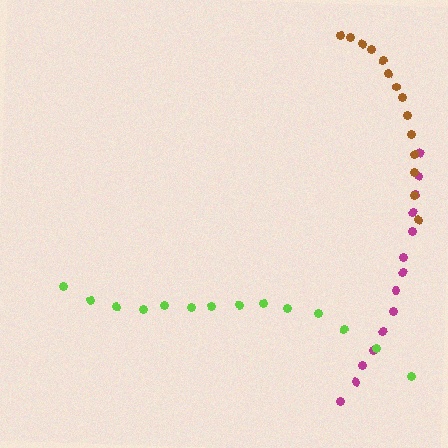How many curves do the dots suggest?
There are 3 distinct paths.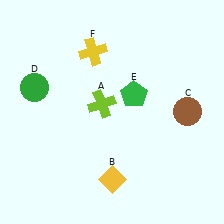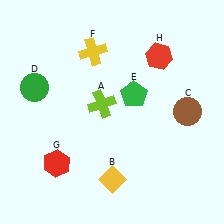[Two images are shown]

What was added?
A red hexagon (G), a red hexagon (H) were added in Image 2.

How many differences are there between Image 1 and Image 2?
There are 2 differences between the two images.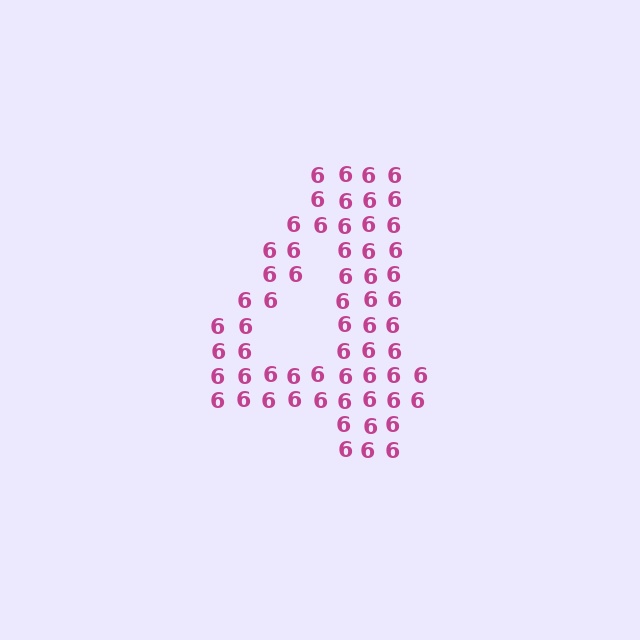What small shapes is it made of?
It is made of small digit 6's.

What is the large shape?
The large shape is the digit 4.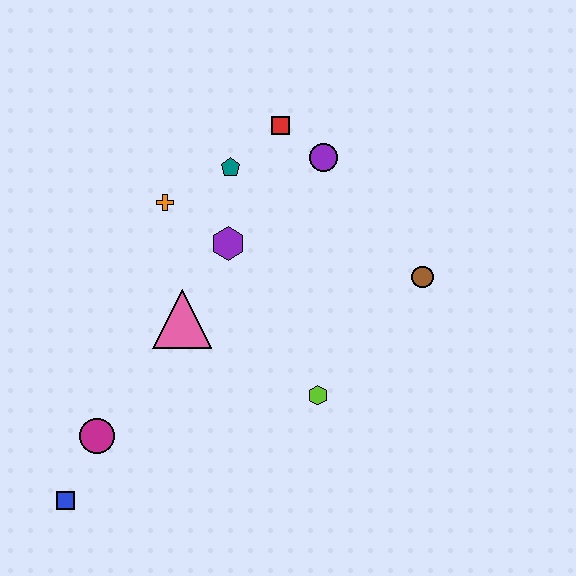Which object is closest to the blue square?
The magenta circle is closest to the blue square.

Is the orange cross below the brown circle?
No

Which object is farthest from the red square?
The blue square is farthest from the red square.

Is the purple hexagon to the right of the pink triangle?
Yes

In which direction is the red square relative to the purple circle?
The red square is to the left of the purple circle.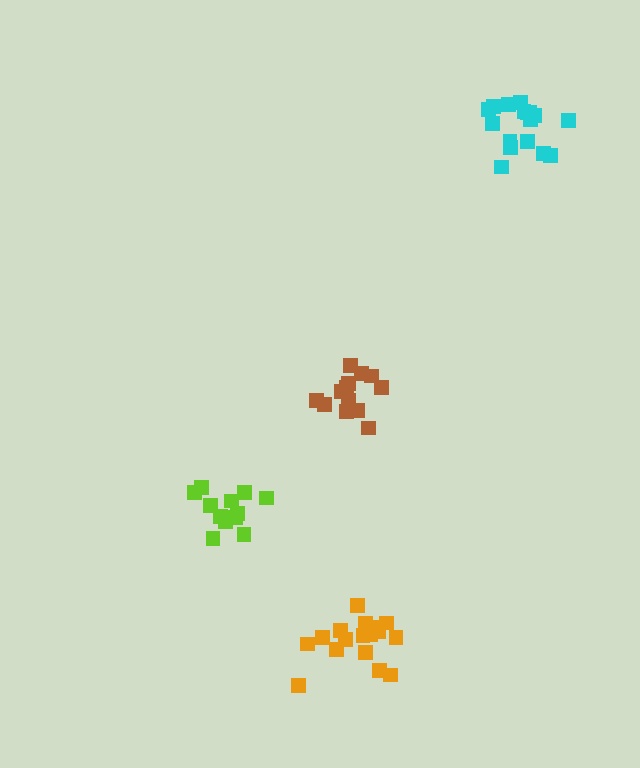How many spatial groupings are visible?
There are 4 spatial groupings.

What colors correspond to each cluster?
The clusters are colored: lime, brown, cyan, orange.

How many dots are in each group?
Group 1: 12 dots, Group 2: 14 dots, Group 3: 17 dots, Group 4: 17 dots (60 total).